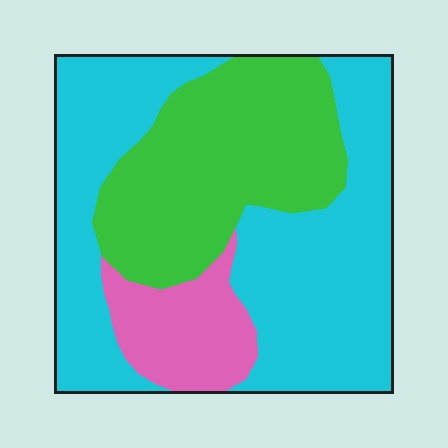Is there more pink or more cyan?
Cyan.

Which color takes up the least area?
Pink, at roughly 15%.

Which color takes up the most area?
Cyan, at roughly 55%.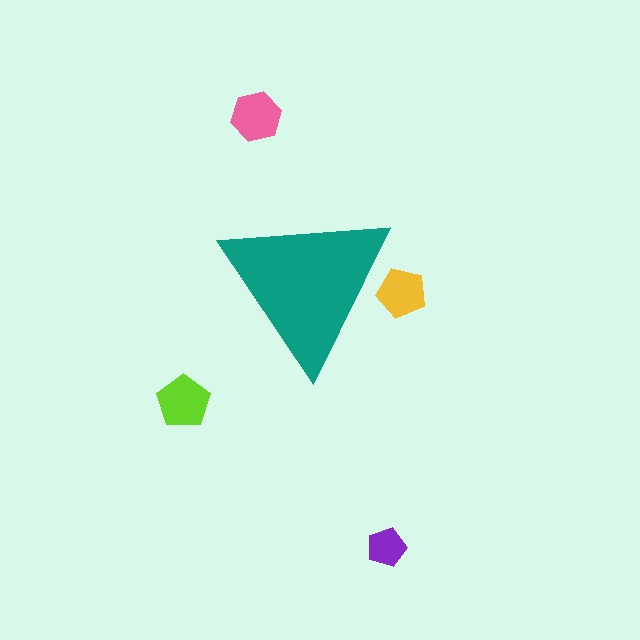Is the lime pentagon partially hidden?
No, the lime pentagon is fully visible.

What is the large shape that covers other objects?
A teal triangle.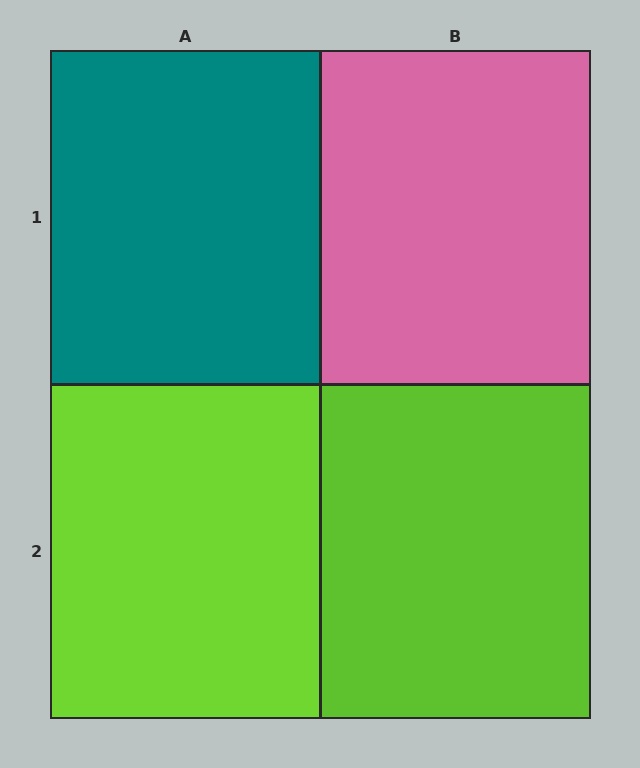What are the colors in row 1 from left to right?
Teal, pink.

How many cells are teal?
1 cell is teal.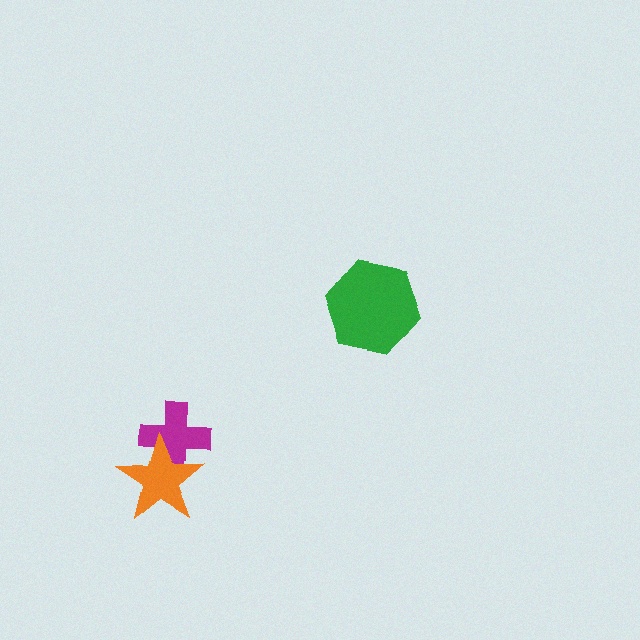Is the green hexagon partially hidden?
No, no other shape covers it.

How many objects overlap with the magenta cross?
1 object overlaps with the magenta cross.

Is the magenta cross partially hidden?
Yes, it is partially covered by another shape.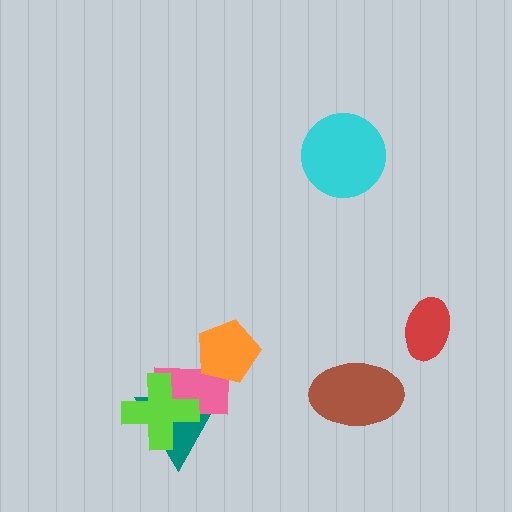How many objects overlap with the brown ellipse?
0 objects overlap with the brown ellipse.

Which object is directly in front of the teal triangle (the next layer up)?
The pink rectangle is directly in front of the teal triangle.